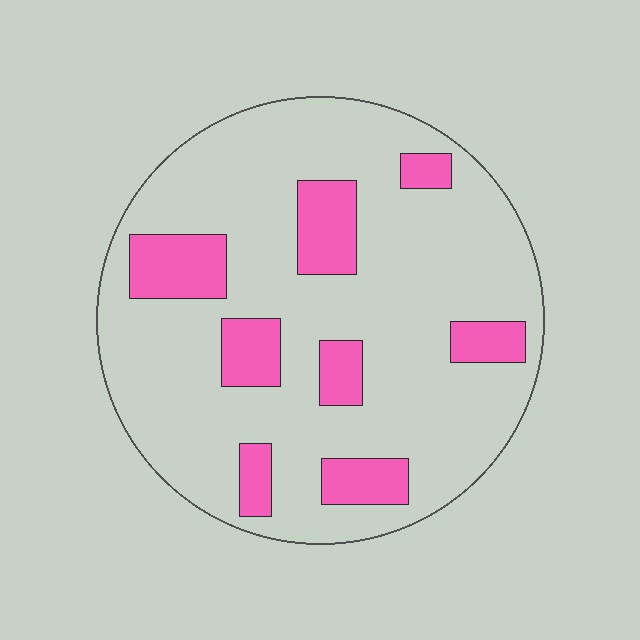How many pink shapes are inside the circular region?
8.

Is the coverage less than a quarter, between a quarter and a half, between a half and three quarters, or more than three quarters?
Less than a quarter.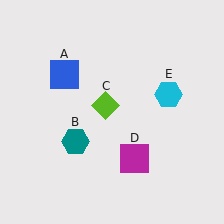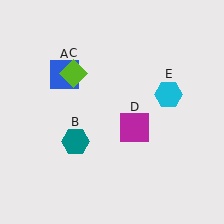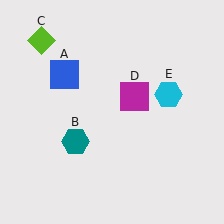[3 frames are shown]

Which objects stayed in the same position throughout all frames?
Blue square (object A) and teal hexagon (object B) and cyan hexagon (object E) remained stationary.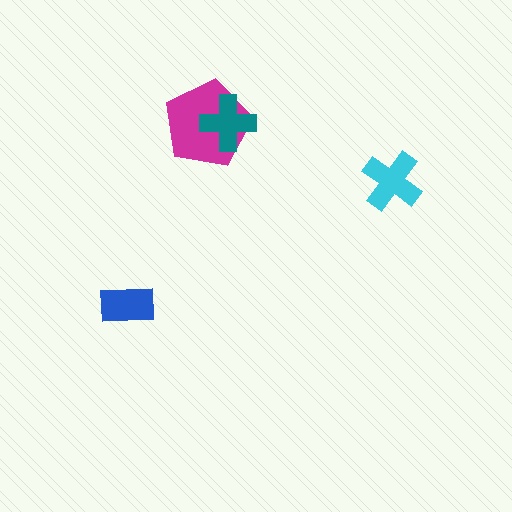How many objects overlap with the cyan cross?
0 objects overlap with the cyan cross.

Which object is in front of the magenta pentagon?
The teal cross is in front of the magenta pentagon.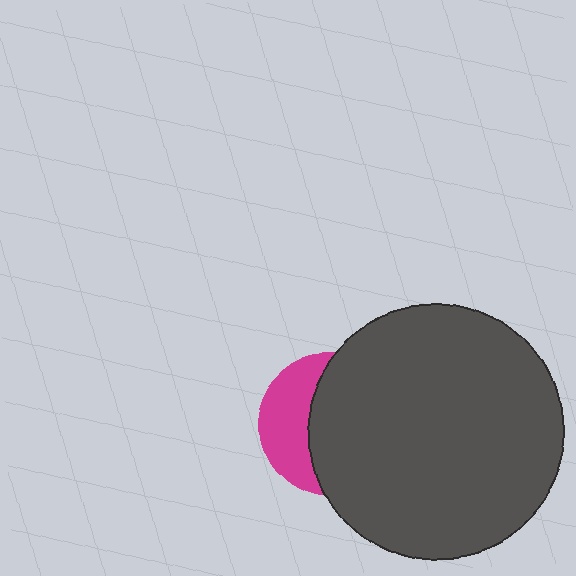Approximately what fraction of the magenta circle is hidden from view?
Roughly 63% of the magenta circle is hidden behind the dark gray circle.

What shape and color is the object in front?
The object in front is a dark gray circle.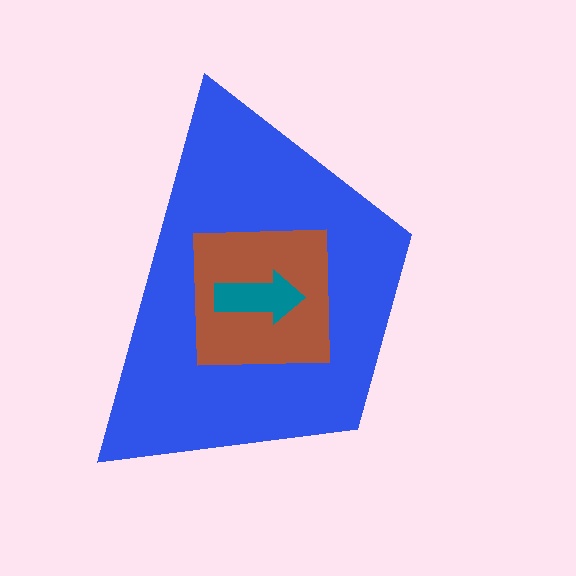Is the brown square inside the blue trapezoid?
Yes.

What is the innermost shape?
The teal arrow.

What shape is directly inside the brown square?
The teal arrow.